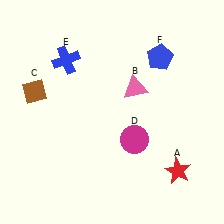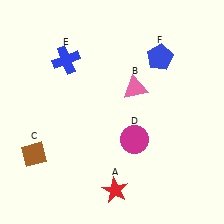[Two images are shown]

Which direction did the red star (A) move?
The red star (A) moved left.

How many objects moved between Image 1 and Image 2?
2 objects moved between the two images.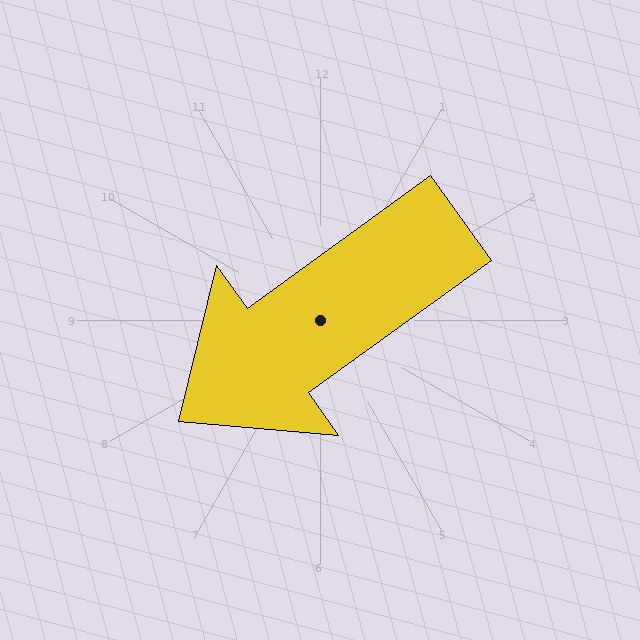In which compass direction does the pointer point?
Southwest.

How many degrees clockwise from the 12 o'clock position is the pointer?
Approximately 234 degrees.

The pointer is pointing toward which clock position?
Roughly 8 o'clock.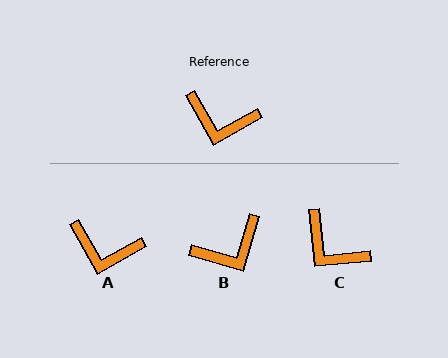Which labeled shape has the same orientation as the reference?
A.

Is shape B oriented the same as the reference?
No, it is off by about 44 degrees.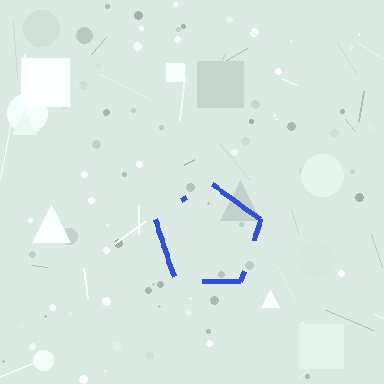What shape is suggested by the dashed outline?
The dashed outline suggests a pentagon.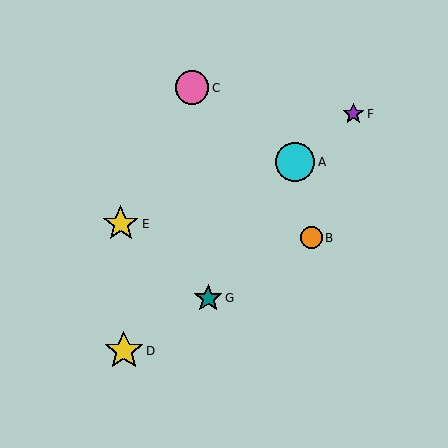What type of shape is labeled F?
Shape F is a purple star.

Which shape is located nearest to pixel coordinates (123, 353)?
The yellow star (labeled D) at (124, 351) is nearest to that location.